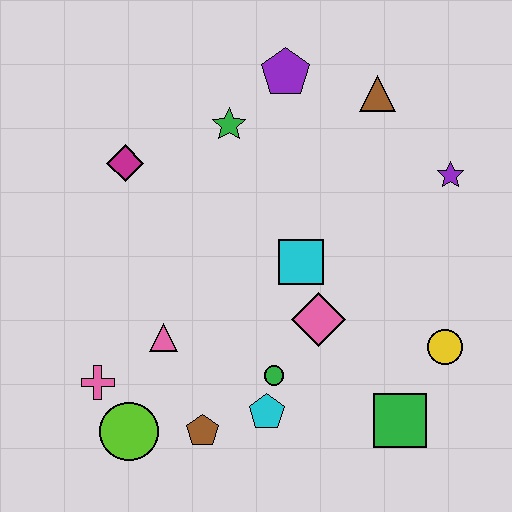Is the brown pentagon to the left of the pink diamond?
Yes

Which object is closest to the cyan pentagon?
The green circle is closest to the cyan pentagon.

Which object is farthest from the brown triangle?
The lime circle is farthest from the brown triangle.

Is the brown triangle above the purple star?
Yes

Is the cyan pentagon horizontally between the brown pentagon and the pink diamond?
Yes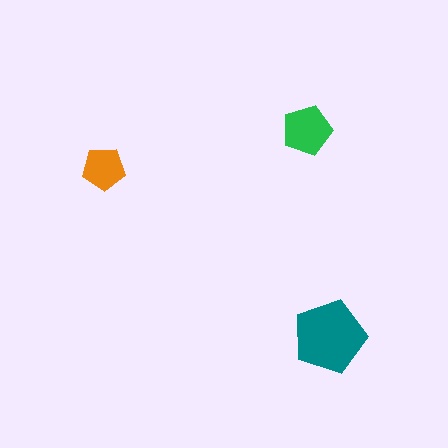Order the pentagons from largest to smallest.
the teal one, the green one, the orange one.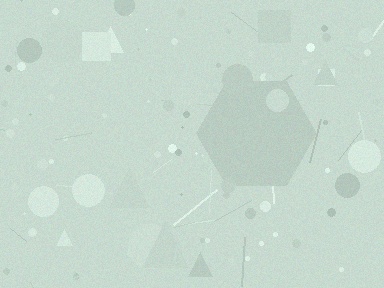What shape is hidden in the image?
A hexagon is hidden in the image.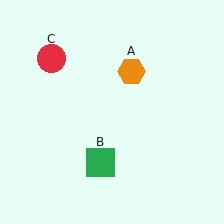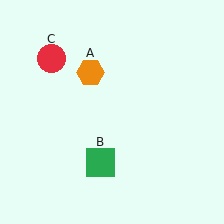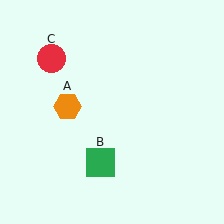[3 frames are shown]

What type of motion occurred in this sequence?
The orange hexagon (object A) rotated counterclockwise around the center of the scene.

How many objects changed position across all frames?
1 object changed position: orange hexagon (object A).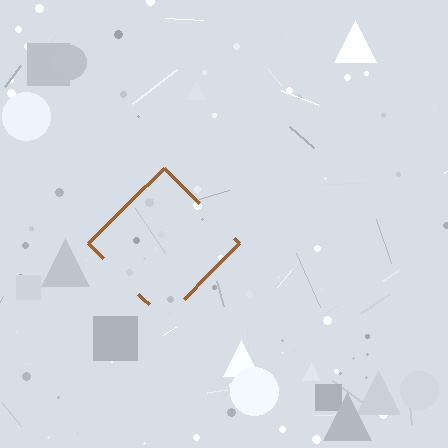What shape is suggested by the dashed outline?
The dashed outline suggests a diamond.